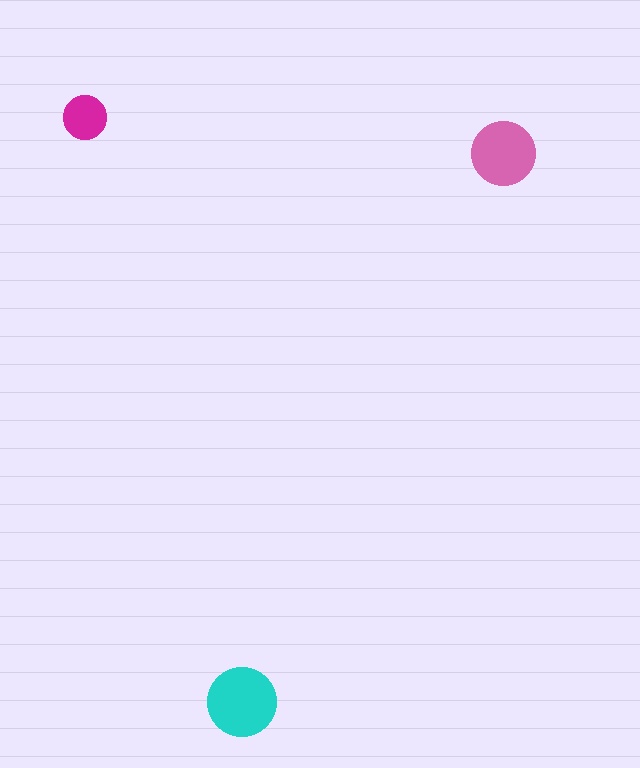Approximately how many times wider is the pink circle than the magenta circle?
About 1.5 times wider.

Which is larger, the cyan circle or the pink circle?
The cyan one.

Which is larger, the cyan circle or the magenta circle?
The cyan one.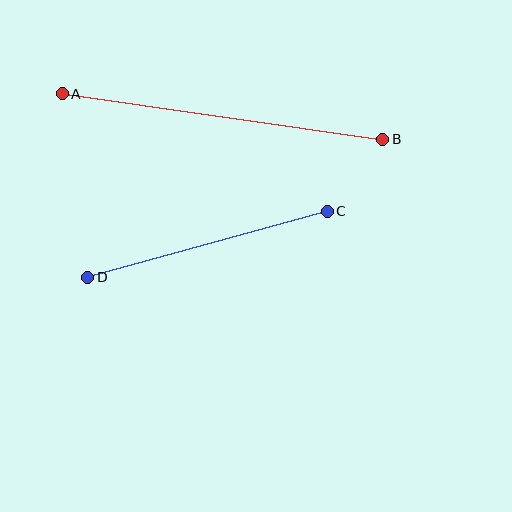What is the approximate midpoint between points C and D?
The midpoint is at approximately (208, 244) pixels.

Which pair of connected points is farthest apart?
Points A and B are farthest apart.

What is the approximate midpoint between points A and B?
The midpoint is at approximately (222, 117) pixels.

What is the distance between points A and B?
The distance is approximately 324 pixels.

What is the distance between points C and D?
The distance is approximately 249 pixels.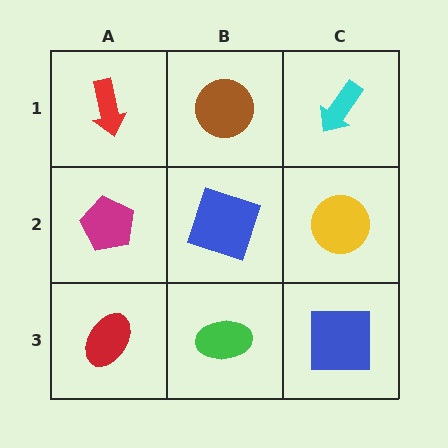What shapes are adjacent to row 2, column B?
A brown circle (row 1, column B), a green ellipse (row 3, column B), a magenta pentagon (row 2, column A), a yellow circle (row 2, column C).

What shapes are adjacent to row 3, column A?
A magenta pentagon (row 2, column A), a green ellipse (row 3, column B).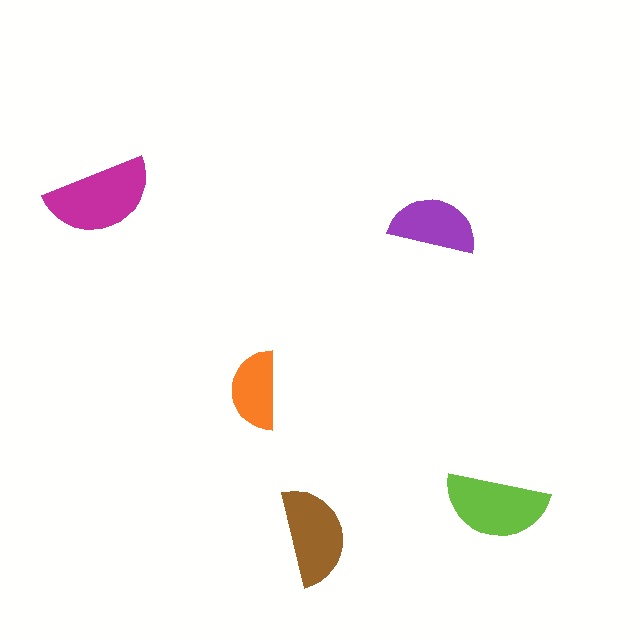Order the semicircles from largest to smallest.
the magenta one, the lime one, the brown one, the purple one, the orange one.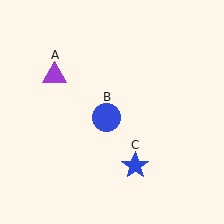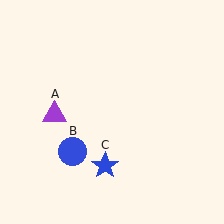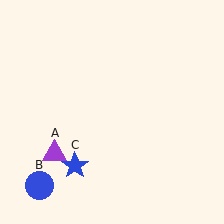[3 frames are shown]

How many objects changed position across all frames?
3 objects changed position: purple triangle (object A), blue circle (object B), blue star (object C).